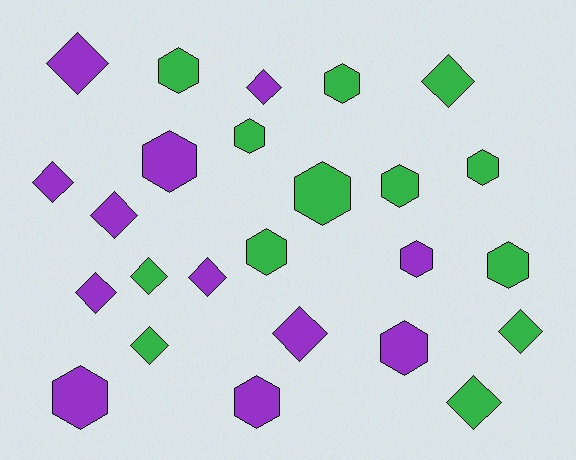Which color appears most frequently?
Green, with 13 objects.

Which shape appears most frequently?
Hexagon, with 13 objects.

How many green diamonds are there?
There are 5 green diamonds.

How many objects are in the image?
There are 25 objects.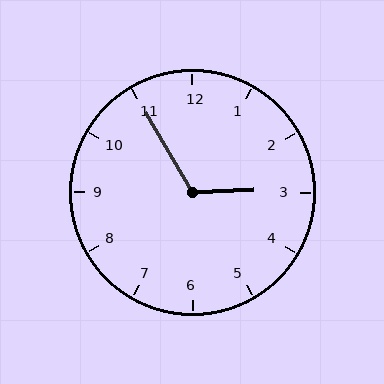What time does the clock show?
2:55.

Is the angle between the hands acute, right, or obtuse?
It is obtuse.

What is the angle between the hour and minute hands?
Approximately 118 degrees.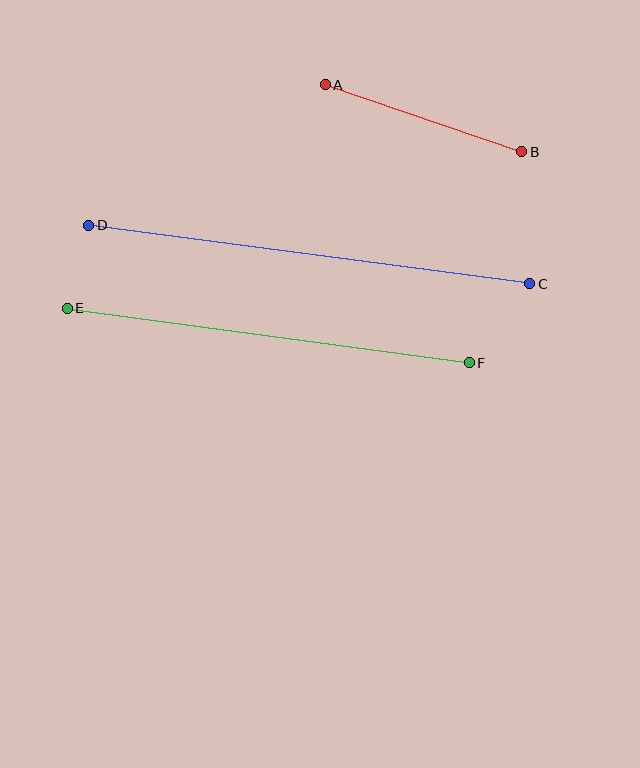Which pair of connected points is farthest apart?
Points C and D are farthest apart.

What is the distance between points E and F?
The distance is approximately 406 pixels.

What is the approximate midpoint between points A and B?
The midpoint is at approximately (423, 118) pixels.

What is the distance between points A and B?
The distance is approximately 208 pixels.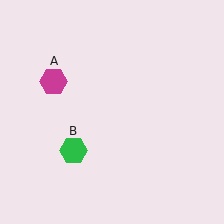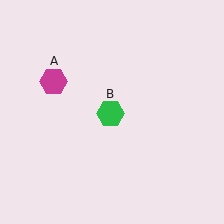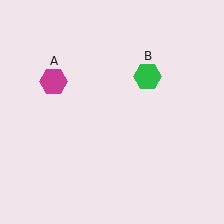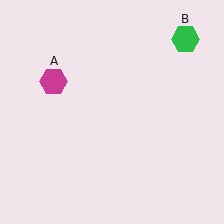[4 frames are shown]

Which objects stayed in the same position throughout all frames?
Magenta hexagon (object A) remained stationary.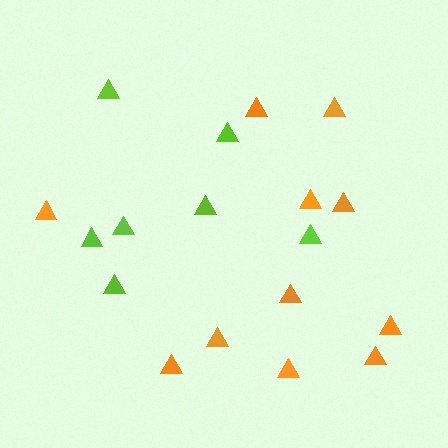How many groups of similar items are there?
There are 2 groups: one group of orange triangles (11) and one group of lime triangles (7).